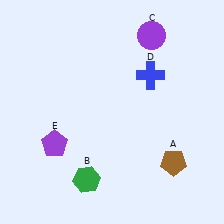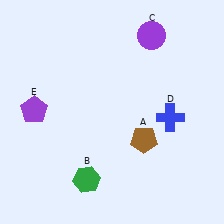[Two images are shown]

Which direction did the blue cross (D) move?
The blue cross (D) moved down.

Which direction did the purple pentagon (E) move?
The purple pentagon (E) moved up.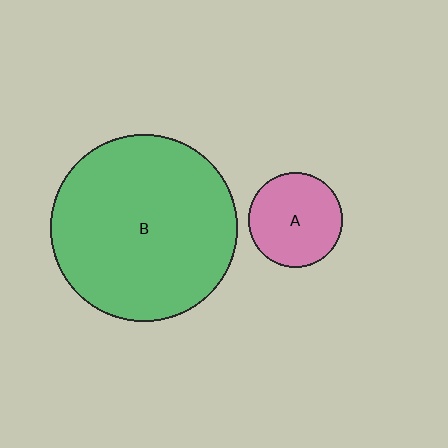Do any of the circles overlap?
No, none of the circles overlap.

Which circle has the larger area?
Circle B (green).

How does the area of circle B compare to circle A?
Approximately 3.9 times.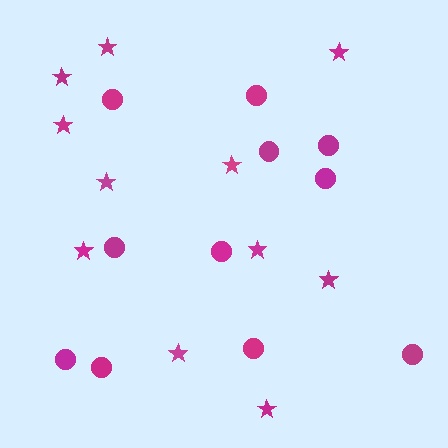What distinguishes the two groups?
There are 2 groups: one group of stars (11) and one group of circles (11).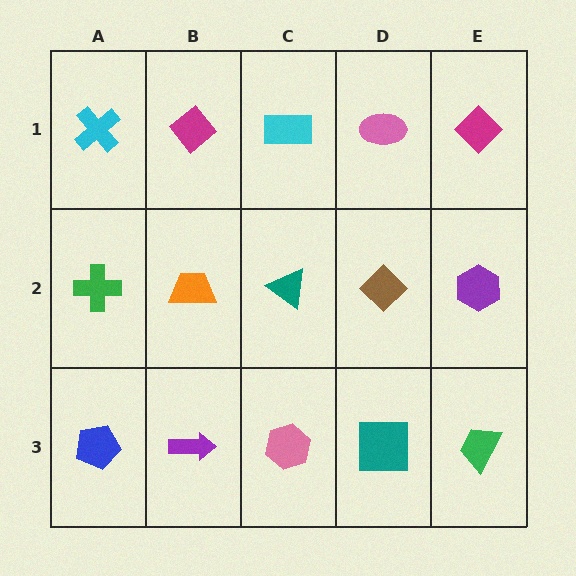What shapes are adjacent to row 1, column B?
An orange trapezoid (row 2, column B), a cyan cross (row 1, column A), a cyan rectangle (row 1, column C).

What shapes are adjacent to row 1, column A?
A green cross (row 2, column A), a magenta diamond (row 1, column B).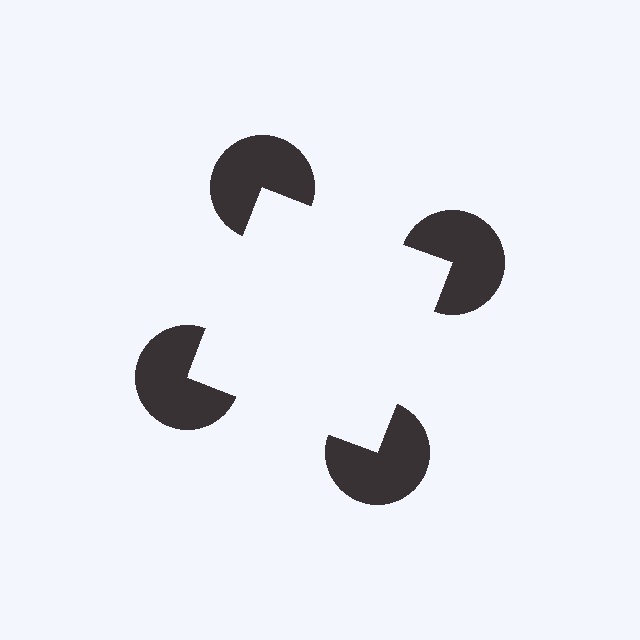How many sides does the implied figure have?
4 sides.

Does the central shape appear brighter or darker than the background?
It typically appears slightly brighter than the background, even though no actual brightness change is drawn.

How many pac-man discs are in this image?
There are 4 — one at each vertex of the illusory square.